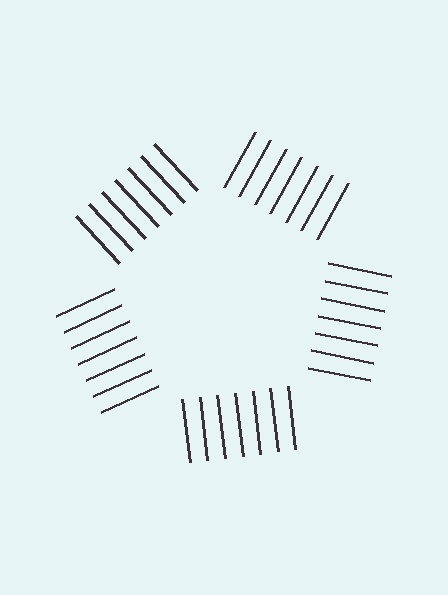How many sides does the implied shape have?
5 sides — the line-ends trace a pentagon.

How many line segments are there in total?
35 — 7 along each of the 5 edges.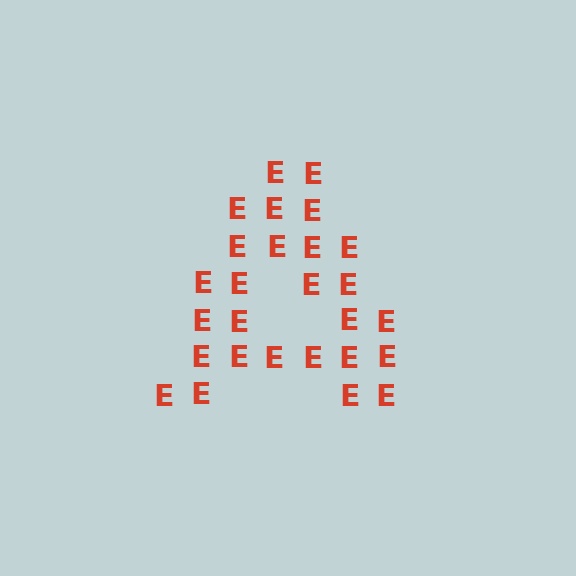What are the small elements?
The small elements are letter E's.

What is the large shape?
The large shape is the letter A.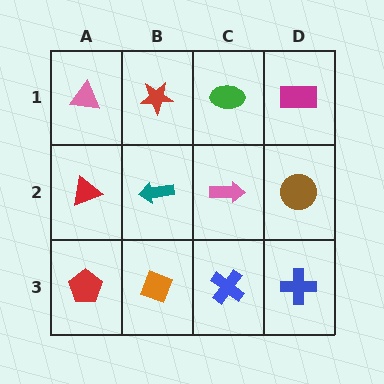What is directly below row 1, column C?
A pink arrow.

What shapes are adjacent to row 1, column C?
A pink arrow (row 2, column C), a red star (row 1, column B), a magenta rectangle (row 1, column D).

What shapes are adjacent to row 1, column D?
A brown circle (row 2, column D), a green ellipse (row 1, column C).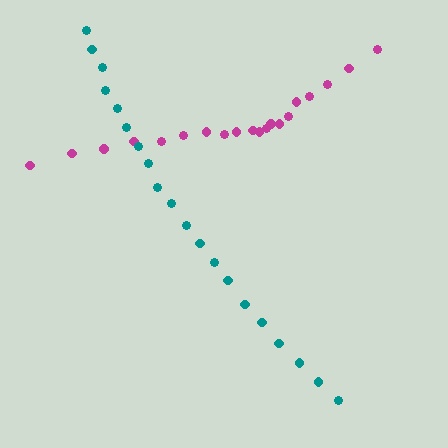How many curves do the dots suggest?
There are 2 distinct paths.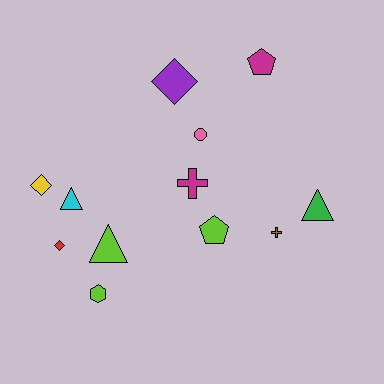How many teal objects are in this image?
There are no teal objects.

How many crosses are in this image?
There are 2 crosses.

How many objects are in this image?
There are 12 objects.